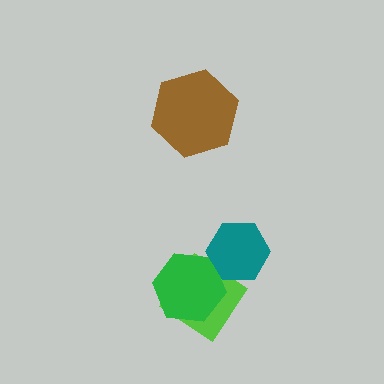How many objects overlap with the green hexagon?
2 objects overlap with the green hexagon.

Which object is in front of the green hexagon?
The teal hexagon is in front of the green hexagon.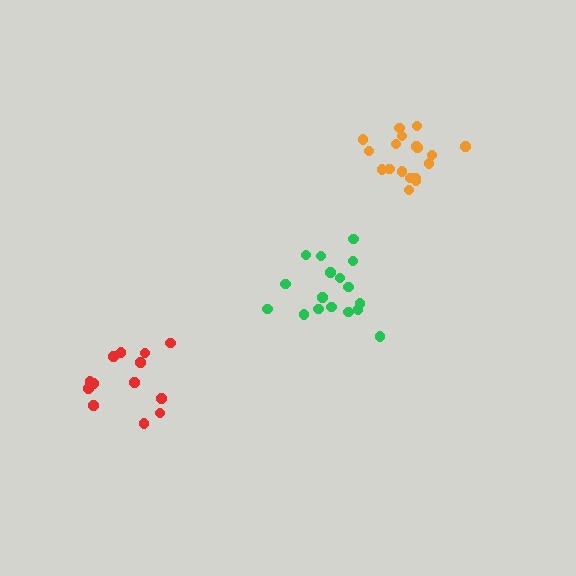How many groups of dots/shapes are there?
There are 3 groups.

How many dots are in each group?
Group 1: 17 dots, Group 2: 18 dots, Group 3: 13 dots (48 total).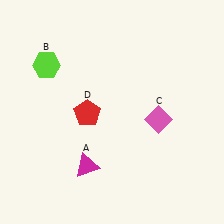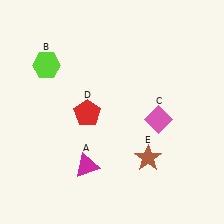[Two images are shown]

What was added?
A brown star (E) was added in Image 2.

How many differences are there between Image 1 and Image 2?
There is 1 difference between the two images.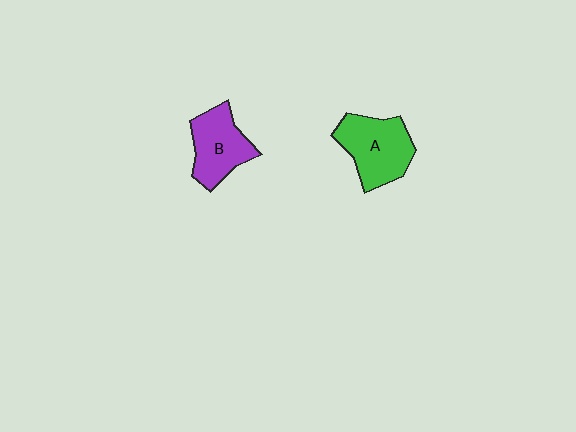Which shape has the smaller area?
Shape B (purple).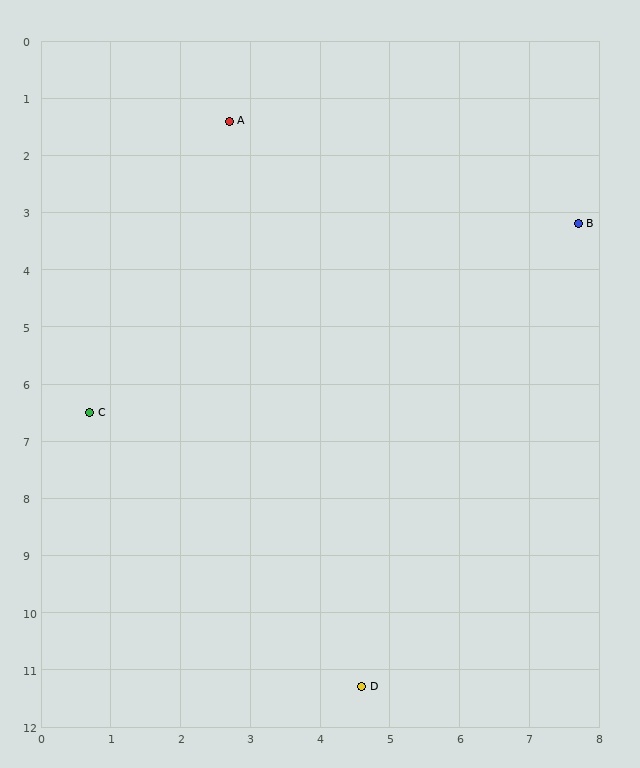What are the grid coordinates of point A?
Point A is at approximately (2.7, 1.4).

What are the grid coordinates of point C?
Point C is at approximately (0.7, 6.5).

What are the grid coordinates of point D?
Point D is at approximately (4.6, 11.3).